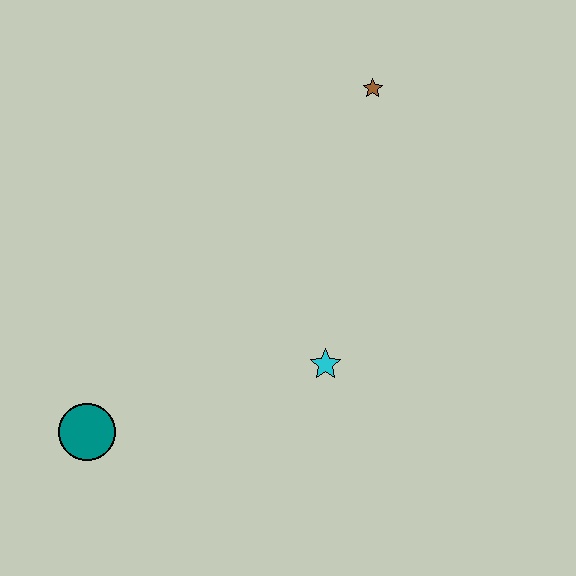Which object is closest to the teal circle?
The cyan star is closest to the teal circle.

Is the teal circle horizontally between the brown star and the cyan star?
No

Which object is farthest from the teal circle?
The brown star is farthest from the teal circle.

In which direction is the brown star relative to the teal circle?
The brown star is above the teal circle.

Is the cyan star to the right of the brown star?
No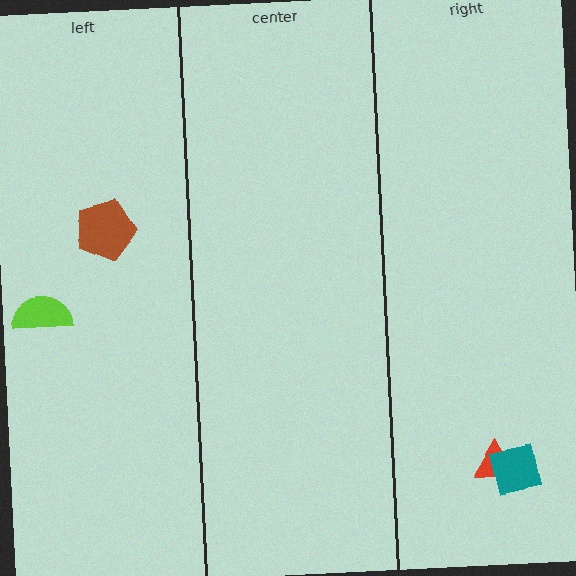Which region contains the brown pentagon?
The left region.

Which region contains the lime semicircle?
The left region.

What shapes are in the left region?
The brown pentagon, the lime semicircle.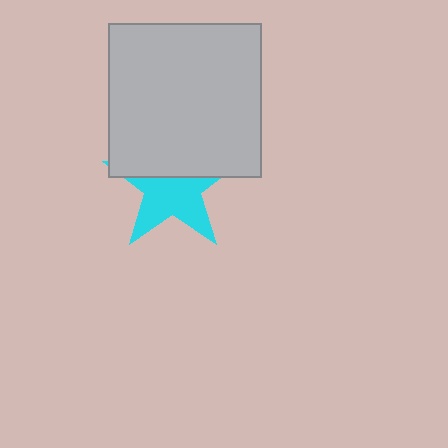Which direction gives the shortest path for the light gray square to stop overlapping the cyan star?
Moving up gives the shortest separation.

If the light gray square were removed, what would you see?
You would see the complete cyan star.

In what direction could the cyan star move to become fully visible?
The cyan star could move down. That would shift it out from behind the light gray square entirely.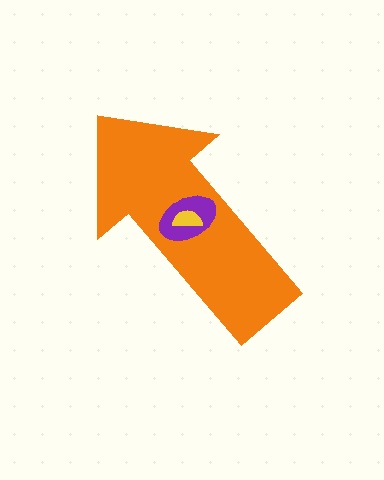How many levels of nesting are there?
3.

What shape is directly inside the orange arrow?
The purple ellipse.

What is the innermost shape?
The yellow semicircle.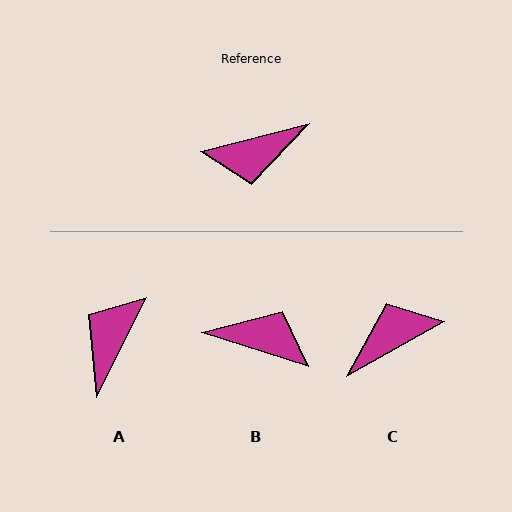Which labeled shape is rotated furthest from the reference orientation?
C, about 165 degrees away.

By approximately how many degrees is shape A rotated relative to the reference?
Approximately 131 degrees clockwise.